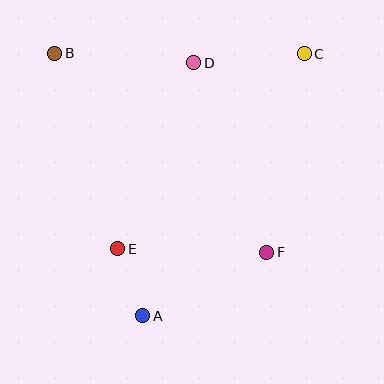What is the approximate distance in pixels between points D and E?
The distance between D and E is approximately 201 pixels.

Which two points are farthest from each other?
Points A and C are farthest from each other.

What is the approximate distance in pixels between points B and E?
The distance between B and E is approximately 206 pixels.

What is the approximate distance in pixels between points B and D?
The distance between B and D is approximately 140 pixels.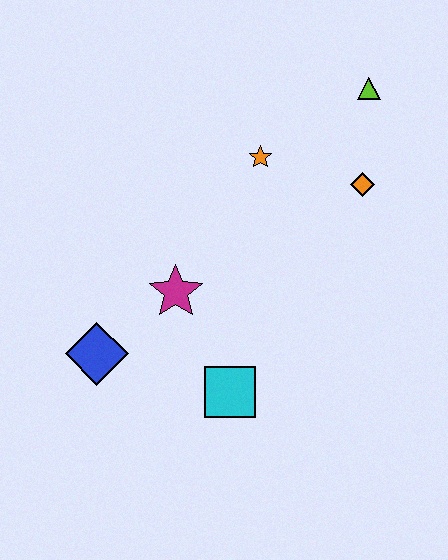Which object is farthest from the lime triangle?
The blue diamond is farthest from the lime triangle.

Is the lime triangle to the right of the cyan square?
Yes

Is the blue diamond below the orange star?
Yes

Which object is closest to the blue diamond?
The magenta star is closest to the blue diamond.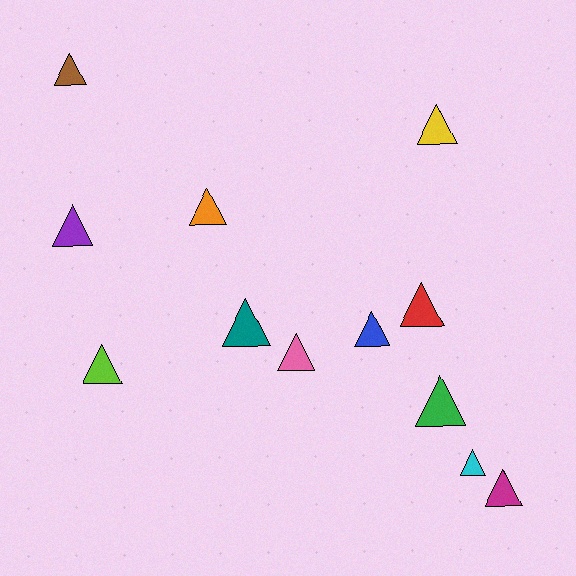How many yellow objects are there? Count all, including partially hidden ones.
There is 1 yellow object.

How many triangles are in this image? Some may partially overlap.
There are 12 triangles.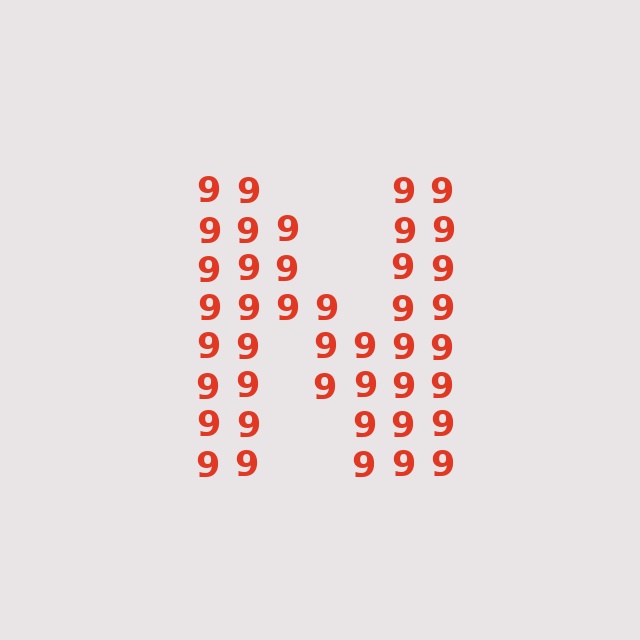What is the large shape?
The large shape is the letter N.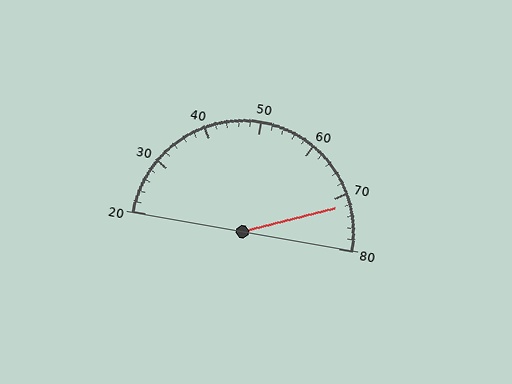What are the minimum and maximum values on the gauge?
The gauge ranges from 20 to 80.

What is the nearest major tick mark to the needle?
The nearest major tick mark is 70.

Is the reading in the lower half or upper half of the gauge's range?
The reading is in the upper half of the range (20 to 80).